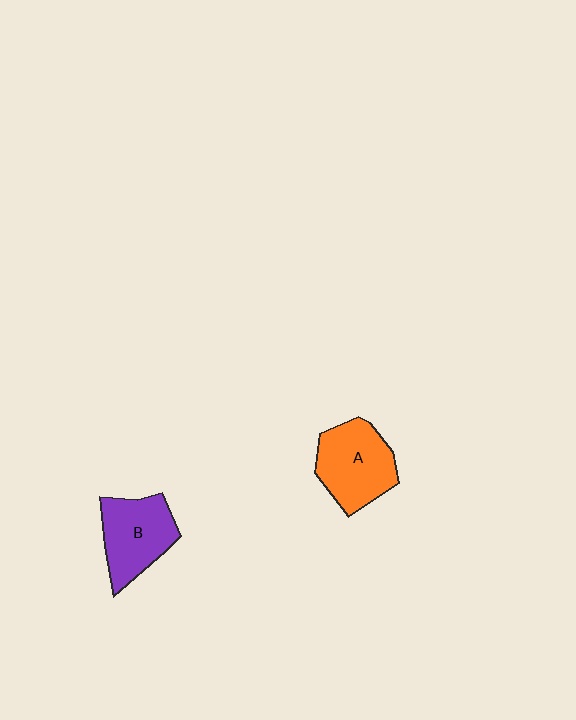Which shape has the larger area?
Shape A (orange).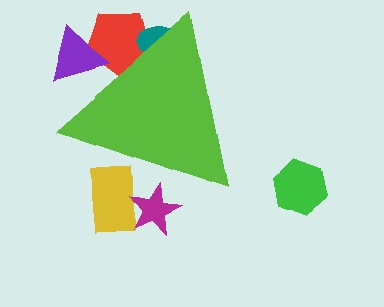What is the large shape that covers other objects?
A lime triangle.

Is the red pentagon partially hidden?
Yes, the red pentagon is partially hidden behind the lime triangle.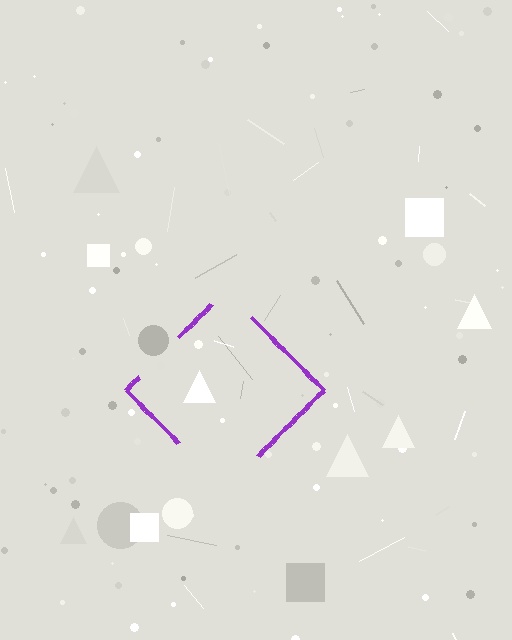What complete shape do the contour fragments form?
The contour fragments form a diamond.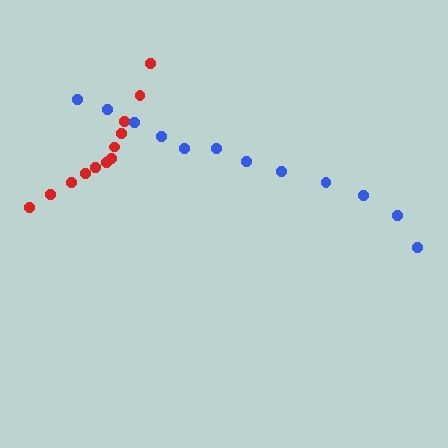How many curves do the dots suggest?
There are 2 distinct paths.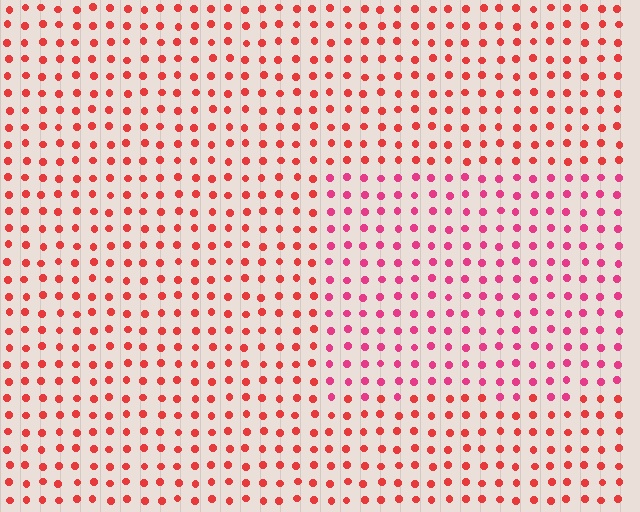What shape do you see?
I see a rectangle.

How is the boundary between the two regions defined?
The boundary is defined purely by a slight shift in hue (about 27 degrees). Spacing, size, and orientation are identical on both sides.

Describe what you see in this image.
The image is filled with small red elements in a uniform arrangement. A rectangle-shaped region is visible where the elements are tinted to a slightly different hue, forming a subtle color boundary.